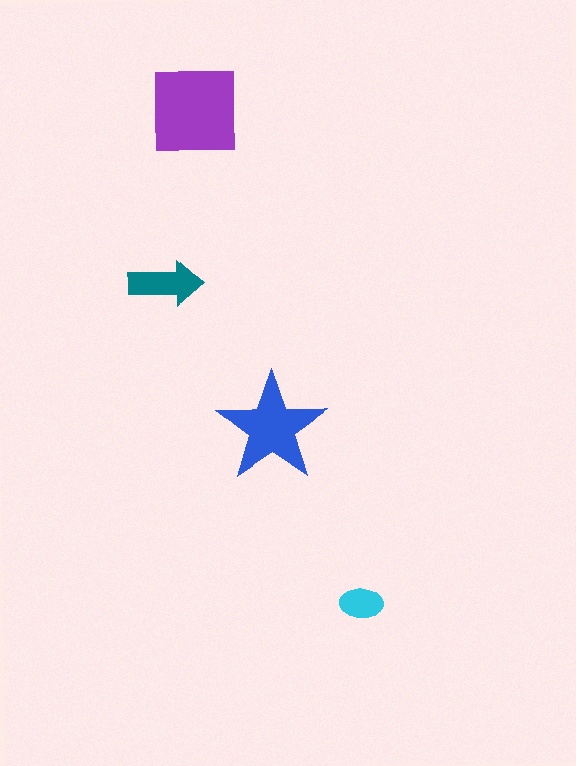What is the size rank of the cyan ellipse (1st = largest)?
4th.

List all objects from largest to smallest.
The purple square, the blue star, the teal arrow, the cyan ellipse.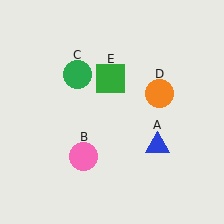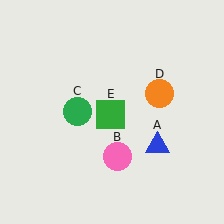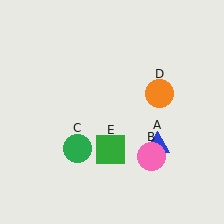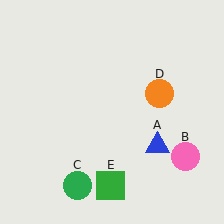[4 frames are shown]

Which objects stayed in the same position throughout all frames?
Blue triangle (object A) and orange circle (object D) remained stationary.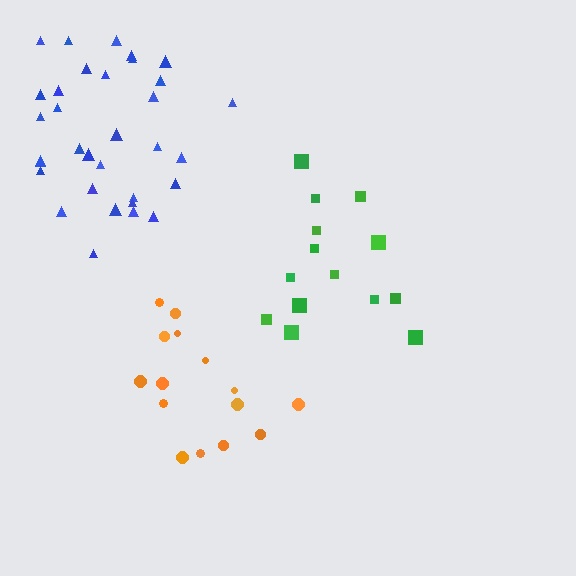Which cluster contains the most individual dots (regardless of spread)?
Blue (33).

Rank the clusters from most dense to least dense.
blue, orange, green.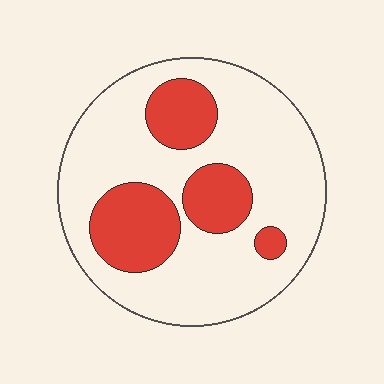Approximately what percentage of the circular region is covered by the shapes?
Approximately 25%.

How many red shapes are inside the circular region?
4.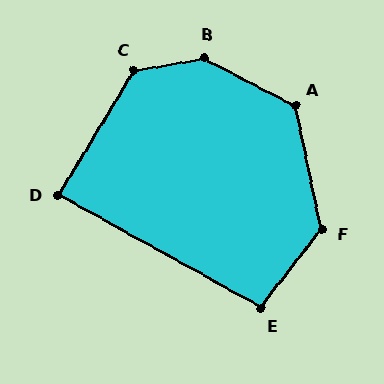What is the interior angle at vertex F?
Approximately 130 degrees (obtuse).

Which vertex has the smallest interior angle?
D, at approximately 88 degrees.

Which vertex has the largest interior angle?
B, at approximately 142 degrees.